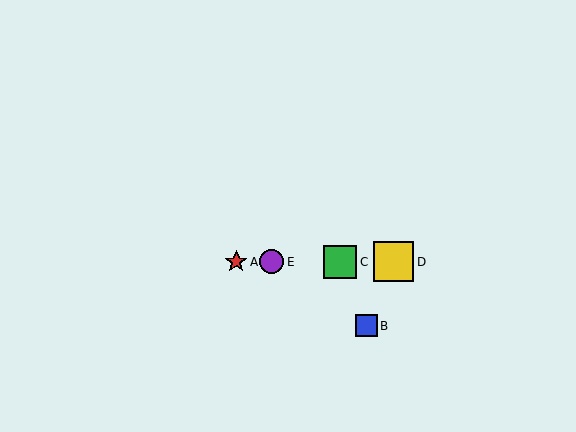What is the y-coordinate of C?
Object C is at y≈262.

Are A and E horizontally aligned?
Yes, both are at y≈262.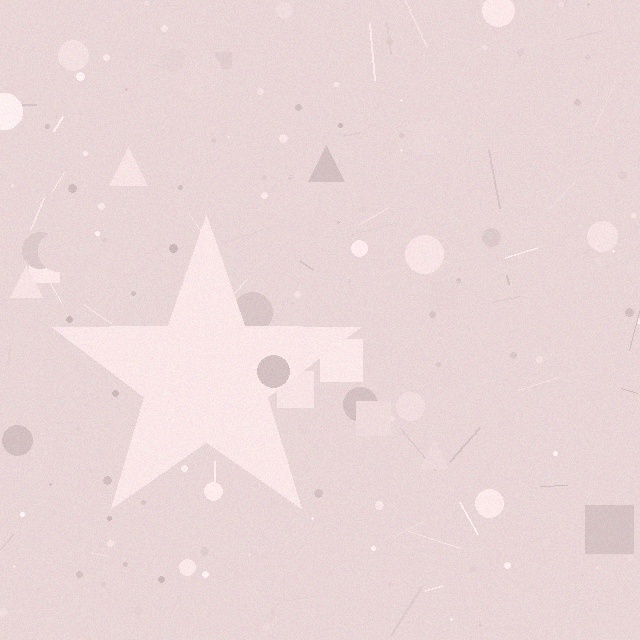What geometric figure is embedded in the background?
A star is embedded in the background.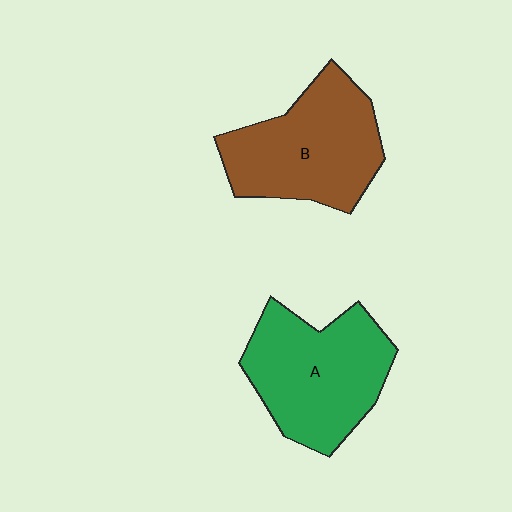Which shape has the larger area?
Shape A (green).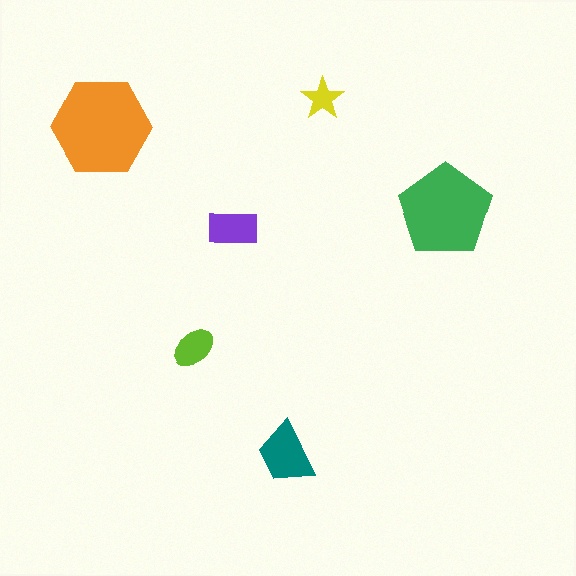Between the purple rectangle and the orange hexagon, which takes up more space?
The orange hexagon.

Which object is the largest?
The orange hexagon.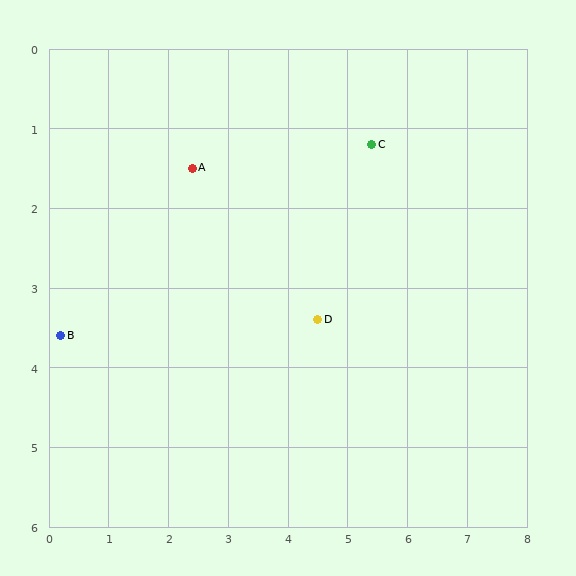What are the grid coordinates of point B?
Point B is at approximately (0.2, 3.6).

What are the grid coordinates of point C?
Point C is at approximately (5.4, 1.2).